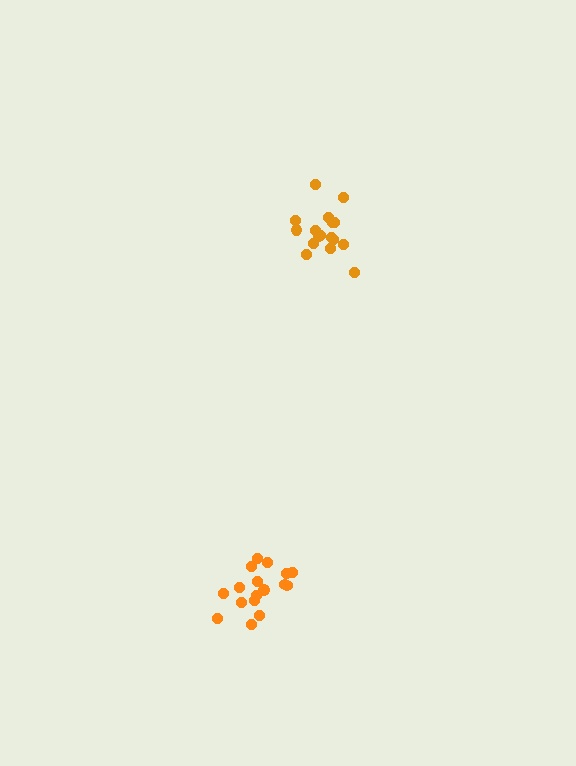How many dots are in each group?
Group 1: 17 dots, Group 2: 17 dots (34 total).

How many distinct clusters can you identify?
There are 2 distinct clusters.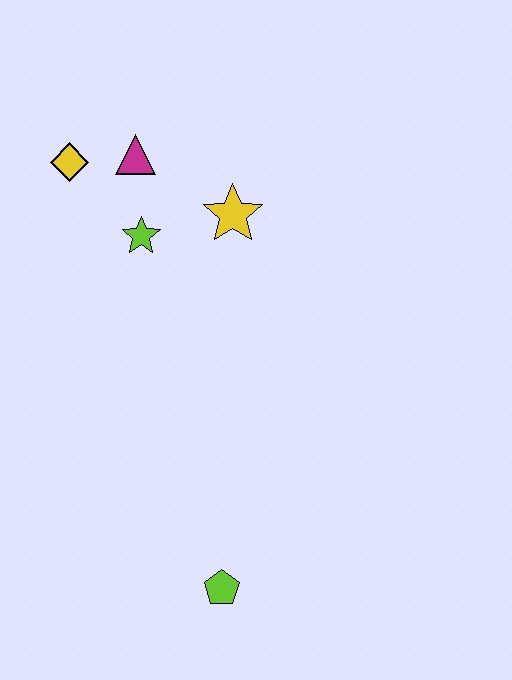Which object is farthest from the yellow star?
The lime pentagon is farthest from the yellow star.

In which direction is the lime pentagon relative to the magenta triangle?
The lime pentagon is below the magenta triangle.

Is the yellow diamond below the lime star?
No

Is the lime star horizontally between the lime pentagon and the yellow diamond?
Yes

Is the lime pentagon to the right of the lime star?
Yes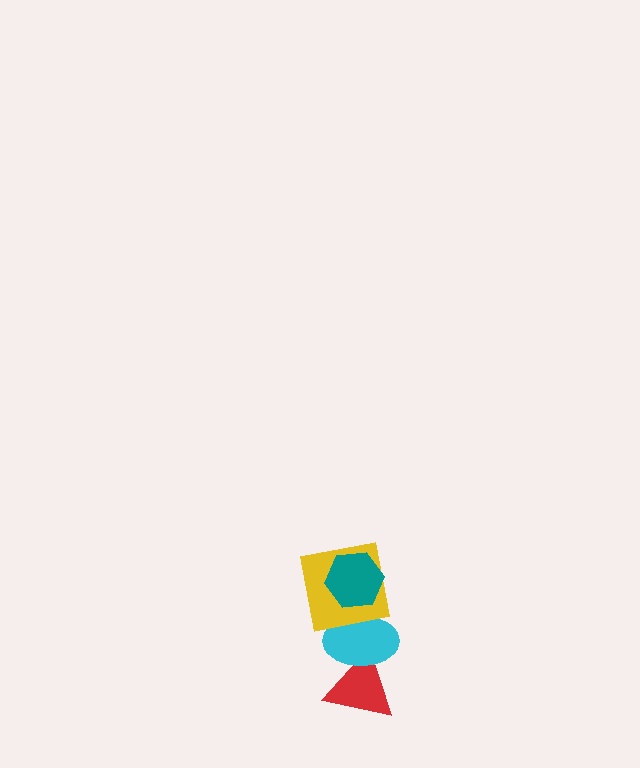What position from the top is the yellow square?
The yellow square is 2nd from the top.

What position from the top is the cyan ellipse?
The cyan ellipse is 3rd from the top.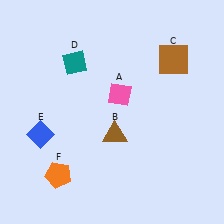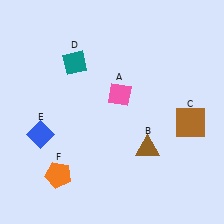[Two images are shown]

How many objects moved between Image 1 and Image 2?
2 objects moved between the two images.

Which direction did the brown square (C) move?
The brown square (C) moved down.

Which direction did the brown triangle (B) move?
The brown triangle (B) moved right.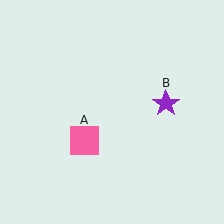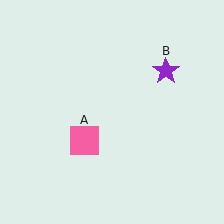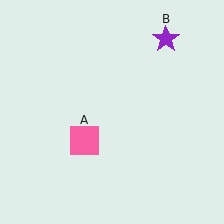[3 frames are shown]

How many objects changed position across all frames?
1 object changed position: purple star (object B).